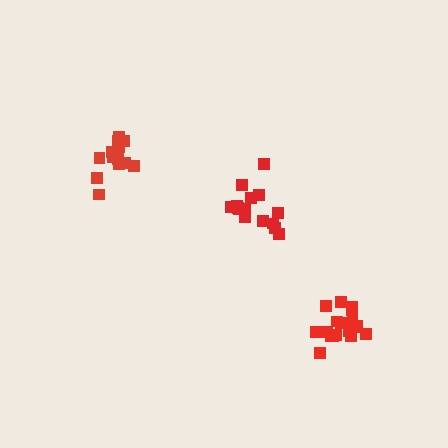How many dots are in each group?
Group 1: 15 dots, Group 2: 13 dots, Group 3: 19 dots (47 total).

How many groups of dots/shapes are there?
There are 3 groups.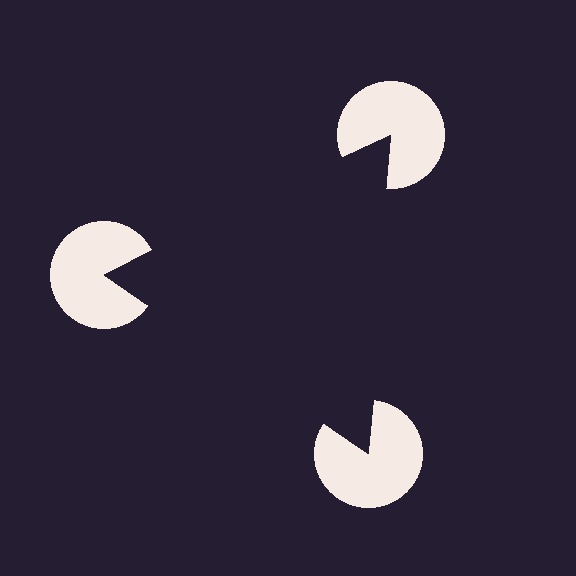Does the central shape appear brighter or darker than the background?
It typically appears slightly darker than the background, even though no actual brightness change is drawn.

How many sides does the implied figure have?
3 sides.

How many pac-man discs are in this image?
There are 3 — one at each vertex of the illusory triangle.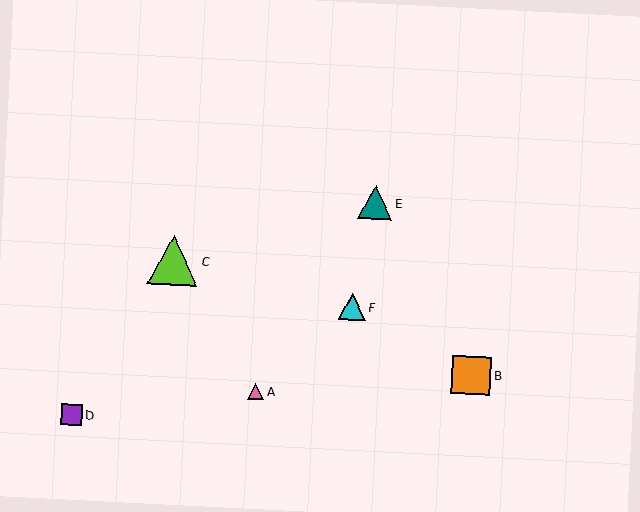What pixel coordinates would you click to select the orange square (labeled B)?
Click at (471, 375) to select the orange square B.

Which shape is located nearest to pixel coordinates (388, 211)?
The teal triangle (labeled E) at (375, 202) is nearest to that location.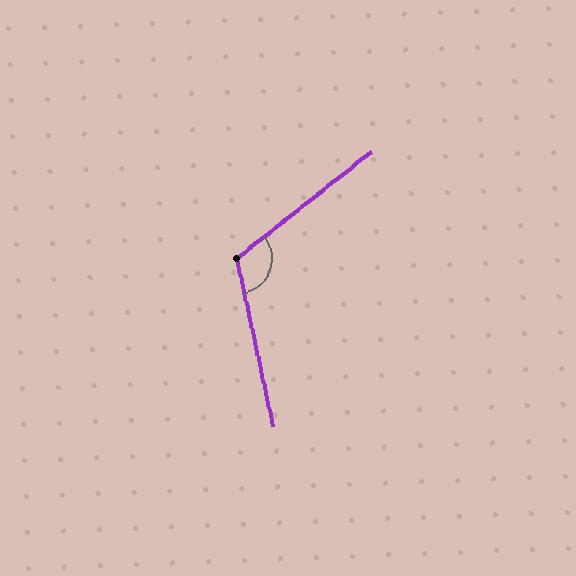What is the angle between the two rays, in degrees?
Approximately 116 degrees.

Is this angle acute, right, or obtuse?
It is obtuse.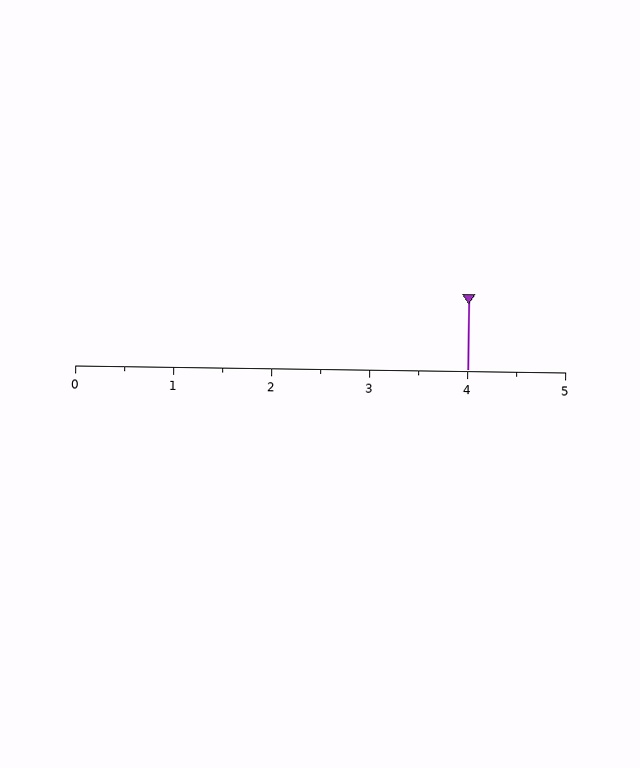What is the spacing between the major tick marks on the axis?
The major ticks are spaced 1 apart.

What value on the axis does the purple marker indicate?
The marker indicates approximately 4.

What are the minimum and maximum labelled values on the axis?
The axis runs from 0 to 5.